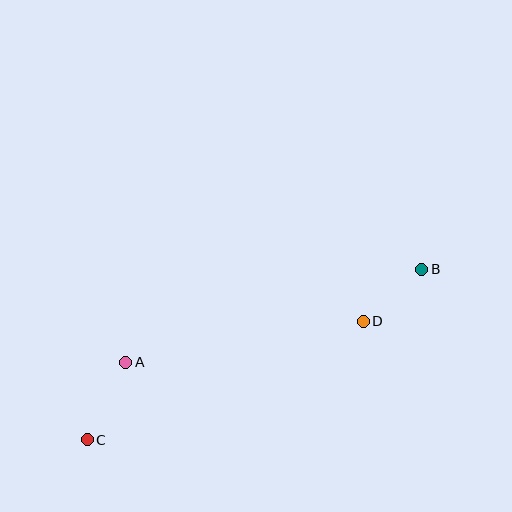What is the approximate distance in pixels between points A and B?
The distance between A and B is approximately 310 pixels.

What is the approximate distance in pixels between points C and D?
The distance between C and D is approximately 300 pixels.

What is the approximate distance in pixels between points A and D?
The distance between A and D is approximately 241 pixels.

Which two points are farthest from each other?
Points B and C are farthest from each other.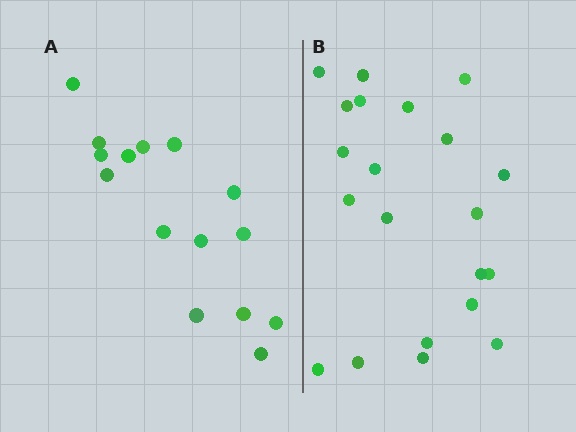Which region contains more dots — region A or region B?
Region B (the right region) has more dots.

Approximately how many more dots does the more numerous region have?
Region B has about 6 more dots than region A.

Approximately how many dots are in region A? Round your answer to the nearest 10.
About 20 dots. (The exact count is 15, which rounds to 20.)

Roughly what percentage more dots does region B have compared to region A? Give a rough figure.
About 40% more.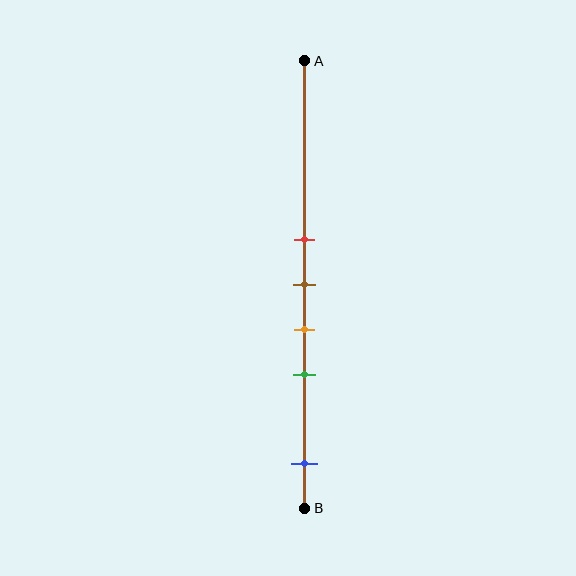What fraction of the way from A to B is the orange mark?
The orange mark is approximately 60% (0.6) of the way from A to B.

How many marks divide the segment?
There are 5 marks dividing the segment.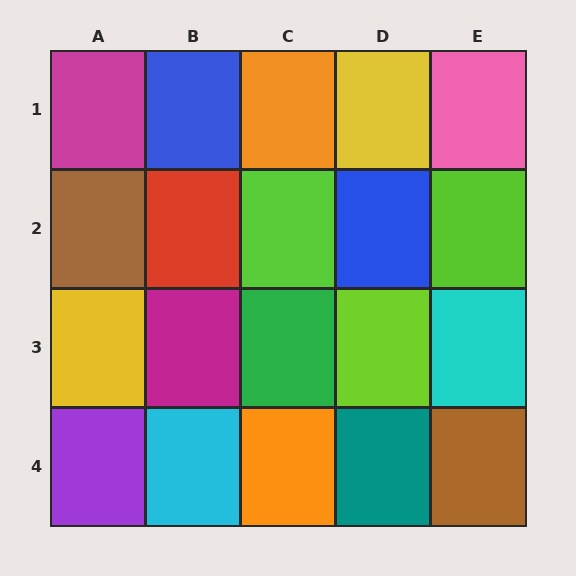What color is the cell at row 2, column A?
Brown.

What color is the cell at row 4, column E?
Brown.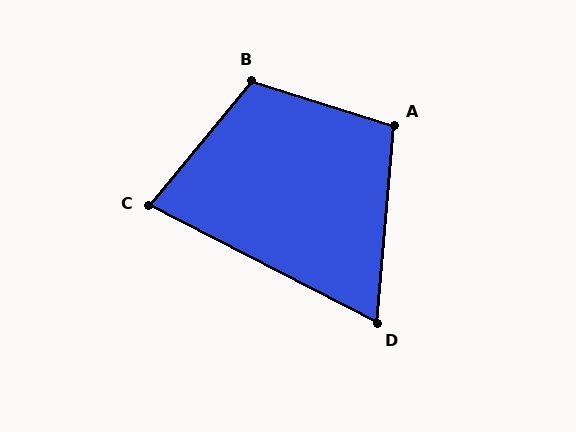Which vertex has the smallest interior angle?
D, at approximately 68 degrees.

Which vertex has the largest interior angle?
B, at approximately 112 degrees.